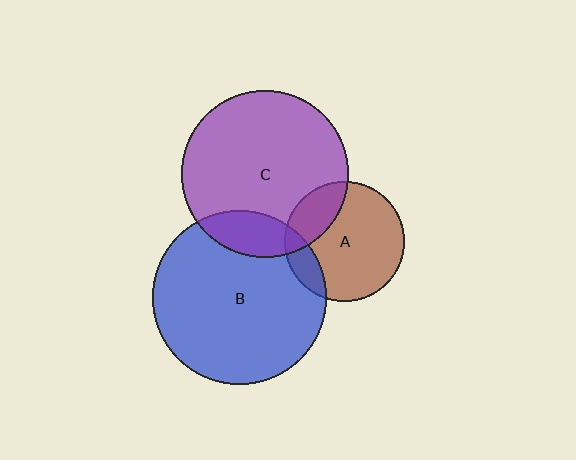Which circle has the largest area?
Circle B (blue).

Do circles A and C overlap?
Yes.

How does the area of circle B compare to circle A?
Approximately 2.1 times.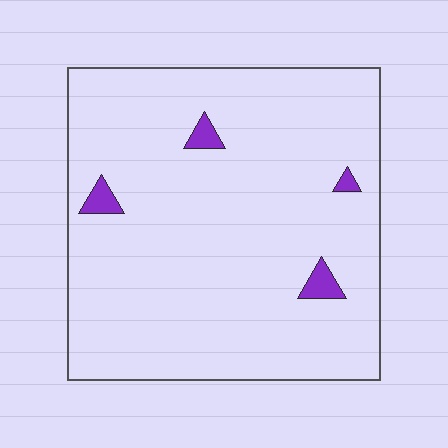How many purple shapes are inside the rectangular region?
4.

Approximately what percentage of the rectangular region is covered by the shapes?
Approximately 5%.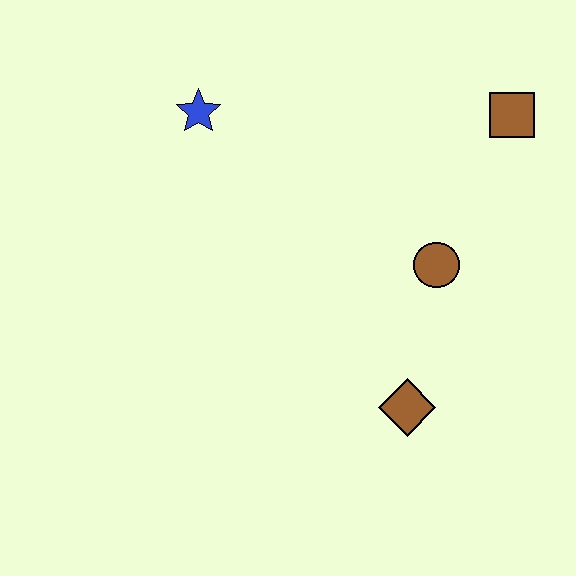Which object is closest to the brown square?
The brown circle is closest to the brown square.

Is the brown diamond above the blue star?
No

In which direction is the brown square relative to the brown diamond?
The brown square is above the brown diamond.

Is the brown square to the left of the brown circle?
No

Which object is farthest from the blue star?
The brown diamond is farthest from the blue star.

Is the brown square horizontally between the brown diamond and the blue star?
No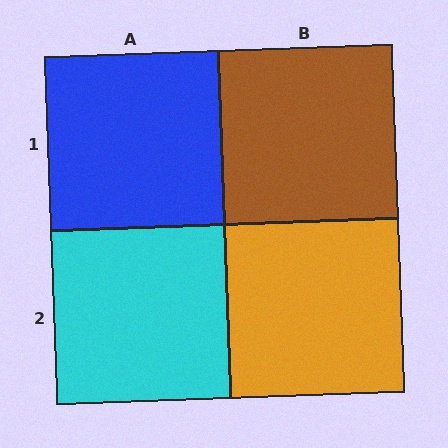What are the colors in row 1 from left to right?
Blue, brown.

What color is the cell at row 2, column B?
Orange.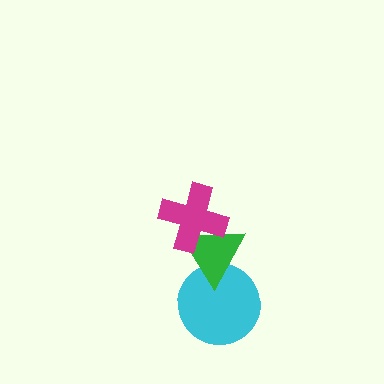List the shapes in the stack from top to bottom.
From top to bottom: the magenta cross, the green triangle, the cyan circle.